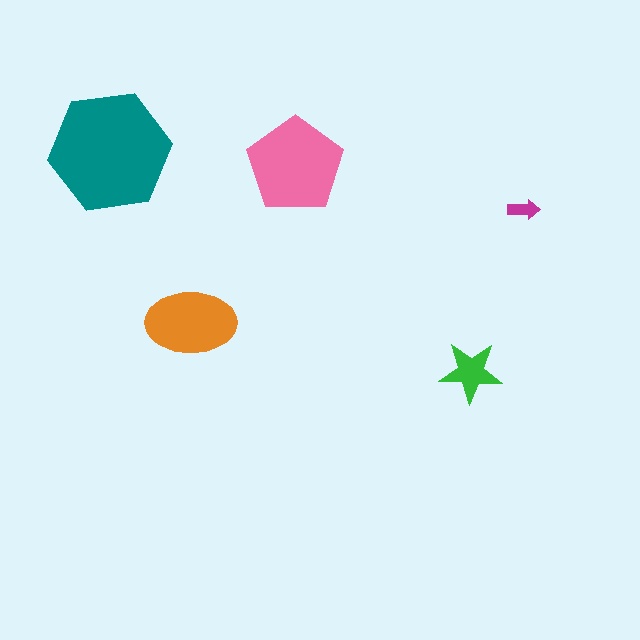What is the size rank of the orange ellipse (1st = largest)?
3rd.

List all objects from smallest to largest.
The magenta arrow, the green star, the orange ellipse, the pink pentagon, the teal hexagon.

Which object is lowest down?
The green star is bottommost.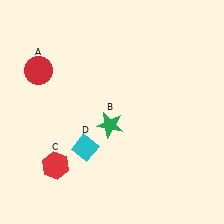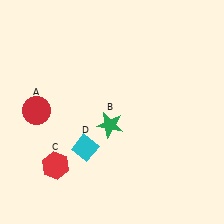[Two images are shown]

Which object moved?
The red circle (A) moved down.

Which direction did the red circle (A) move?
The red circle (A) moved down.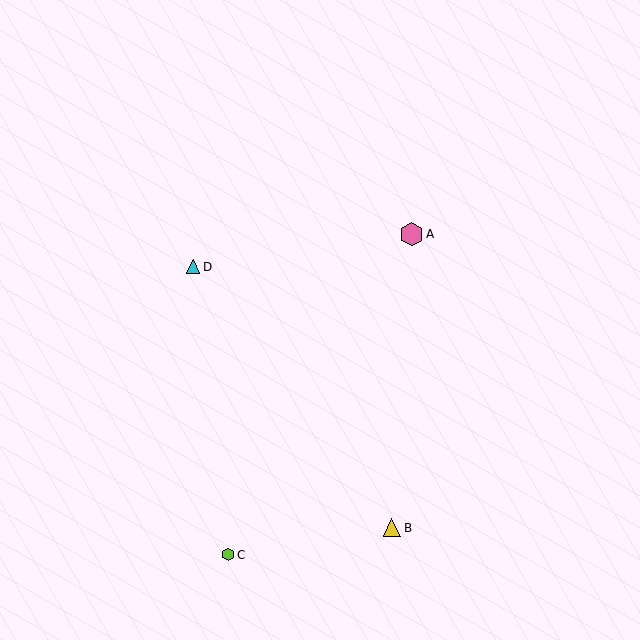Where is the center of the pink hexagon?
The center of the pink hexagon is at (412, 234).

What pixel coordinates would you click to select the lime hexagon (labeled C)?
Click at (228, 555) to select the lime hexagon C.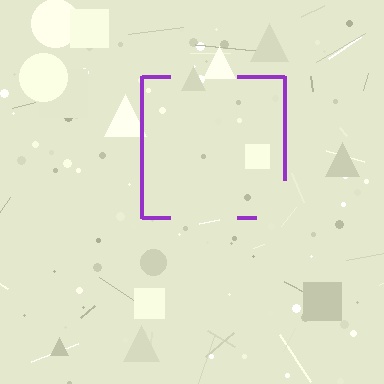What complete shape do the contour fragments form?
The contour fragments form a square.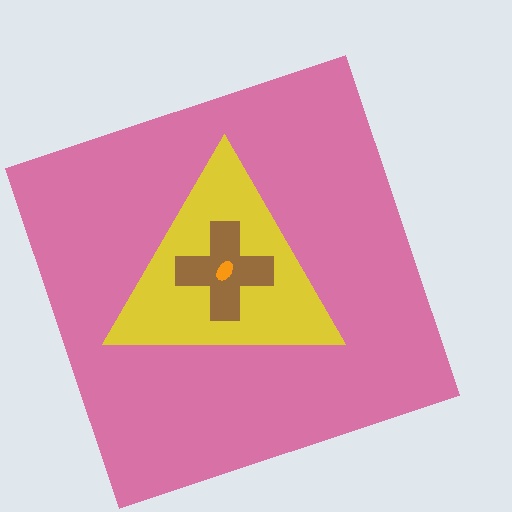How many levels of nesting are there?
4.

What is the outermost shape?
The pink square.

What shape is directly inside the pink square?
The yellow triangle.